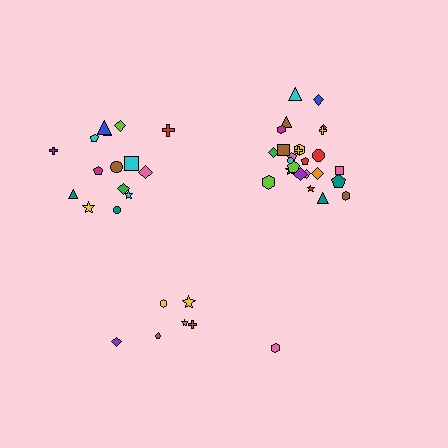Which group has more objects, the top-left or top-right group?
The top-right group.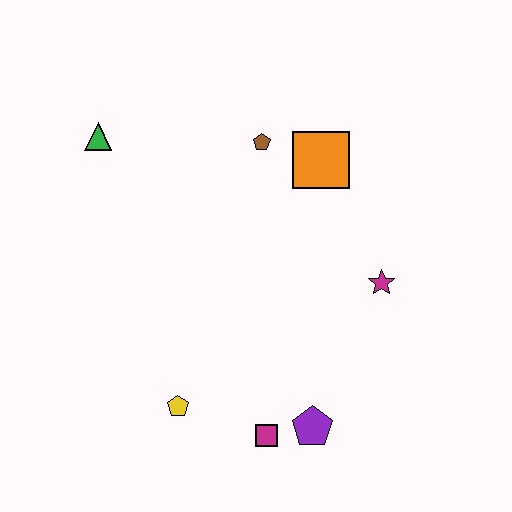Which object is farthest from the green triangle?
The purple pentagon is farthest from the green triangle.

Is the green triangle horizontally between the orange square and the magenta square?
No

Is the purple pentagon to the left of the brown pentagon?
No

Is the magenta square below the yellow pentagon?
Yes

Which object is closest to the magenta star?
The orange square is closest to the magenta star.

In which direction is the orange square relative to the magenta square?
The orange square is above the magenta square.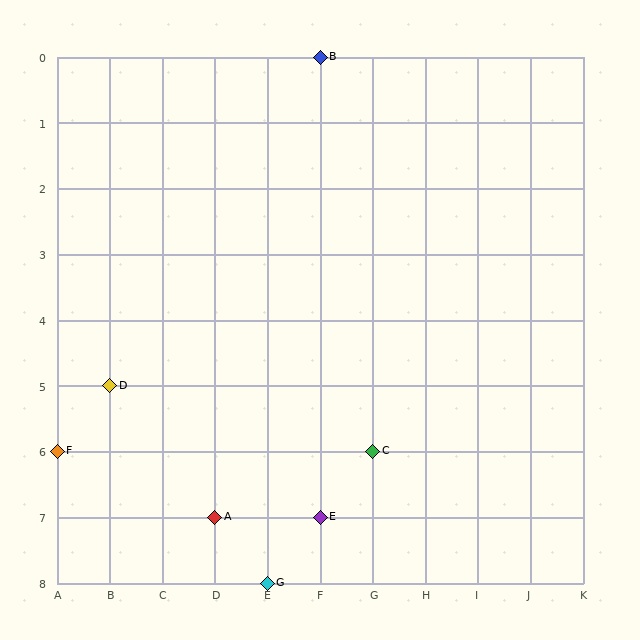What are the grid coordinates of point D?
Point D is at grid coordinates (B, 5).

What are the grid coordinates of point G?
Point G is at grid coordinates (E, 8).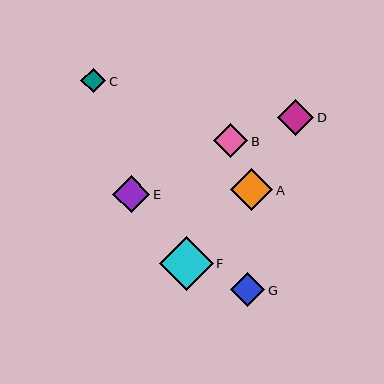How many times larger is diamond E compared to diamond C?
Diamond E is approximately 1.5 times the size of diamond C.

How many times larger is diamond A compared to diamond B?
Diamond A is approximately 1.2 times the size of diamond B.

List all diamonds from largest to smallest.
From largest to smallest: F, A, E, D, G, B, C.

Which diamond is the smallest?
Diamond C is the smallest with a size of approximately 25 pixels.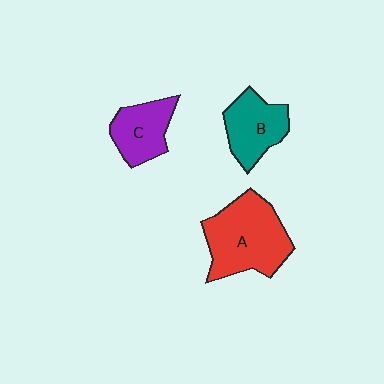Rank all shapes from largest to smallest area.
From largest to smallest: A (red), B (teal), C (purple).